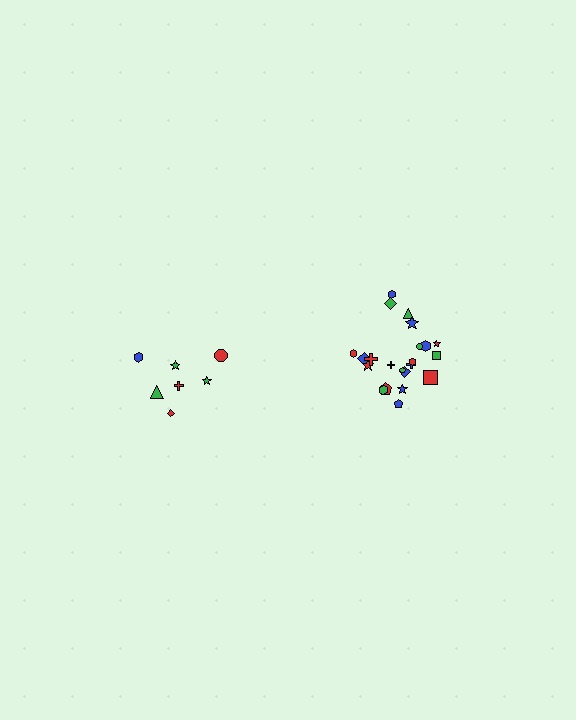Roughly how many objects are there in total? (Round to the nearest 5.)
Roughly 30 objects in total.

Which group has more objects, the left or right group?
The right group.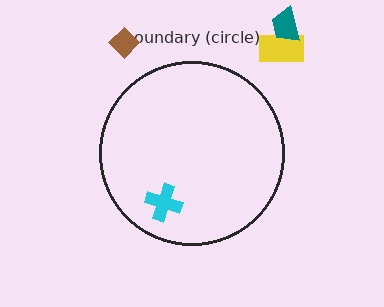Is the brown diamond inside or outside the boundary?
Outside.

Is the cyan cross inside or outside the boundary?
Inside.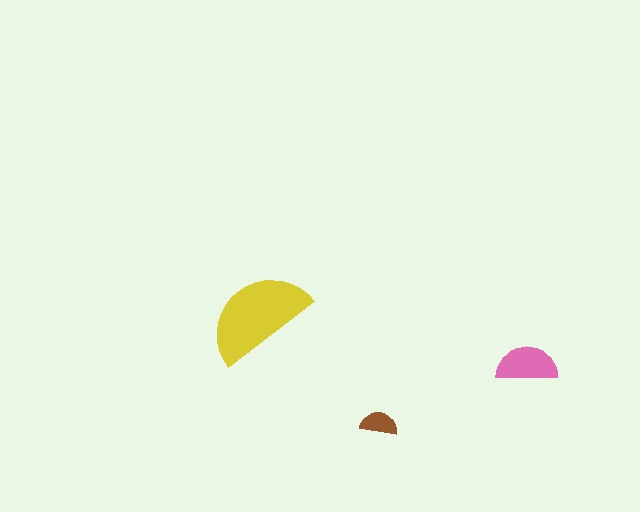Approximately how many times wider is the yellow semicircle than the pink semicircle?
About 1.5 times wider.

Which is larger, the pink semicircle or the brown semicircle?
The pink one.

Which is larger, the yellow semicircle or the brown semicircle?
The yellow one.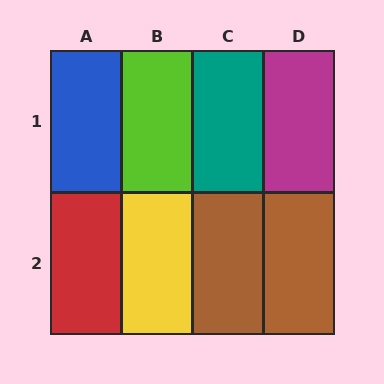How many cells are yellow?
1 cell is yellow.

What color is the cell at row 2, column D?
Brown.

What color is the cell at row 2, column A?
Red.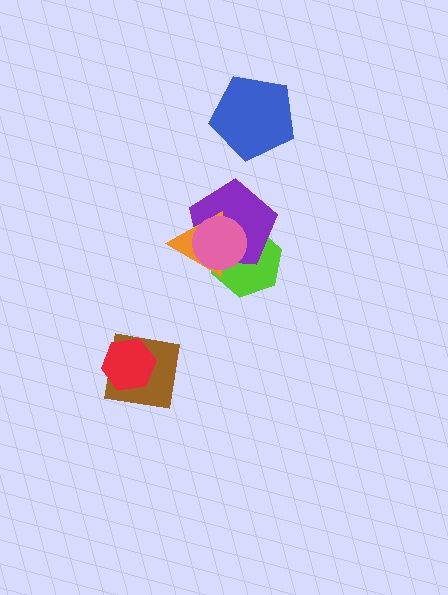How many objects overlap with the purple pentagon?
3 objects overlap with the purple pentagon.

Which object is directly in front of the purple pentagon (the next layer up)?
The orange triangle is directly in front of the purple pentagon.